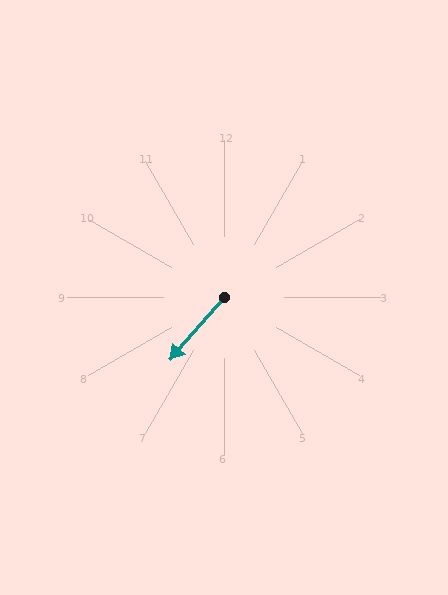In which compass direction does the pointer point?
Southwest.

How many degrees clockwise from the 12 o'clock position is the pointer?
Approximately 221 degrees.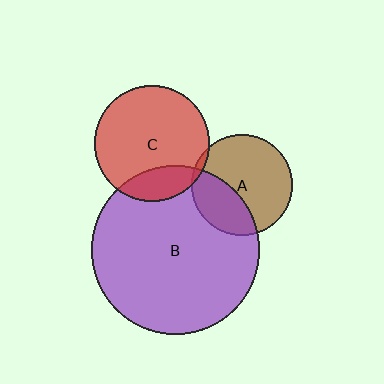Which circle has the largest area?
Circle B (purple).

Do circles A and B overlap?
Yes.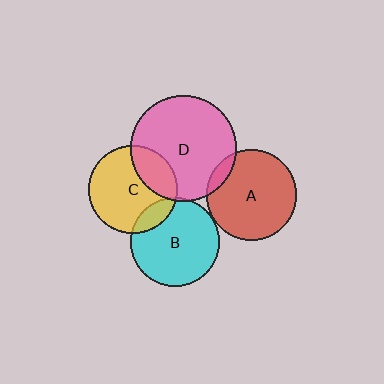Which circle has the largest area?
Circle D (pink).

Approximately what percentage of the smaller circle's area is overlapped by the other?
Approximately 5%.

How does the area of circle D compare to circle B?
Approximately 1.4 times.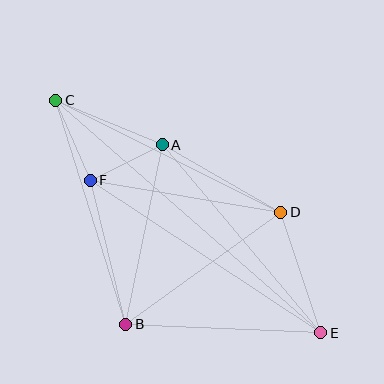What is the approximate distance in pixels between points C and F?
The distance between C and F is approximately 87 pixels.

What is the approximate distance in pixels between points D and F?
The distance between D and F is approximately 193 pixels.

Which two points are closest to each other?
Points A and F are closest to each other.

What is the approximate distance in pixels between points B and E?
The distance between B and E is approximately 195 pixels.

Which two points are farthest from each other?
Points C and E are farthest from each other.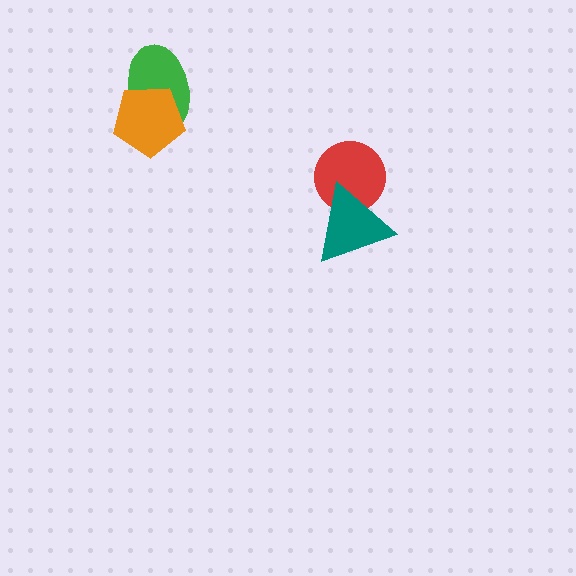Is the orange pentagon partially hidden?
No, no other shape covers it.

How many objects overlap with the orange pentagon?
1 object overlaps with the orange pentagon.